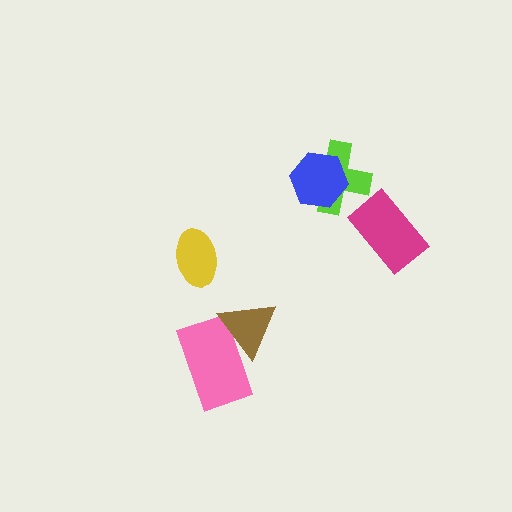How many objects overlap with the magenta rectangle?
0 objects overlap with the magenta rectangle.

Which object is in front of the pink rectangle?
The brown triangle is in front of the pink rectangle.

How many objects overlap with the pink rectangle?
1 object overlaps with the pink rectangle.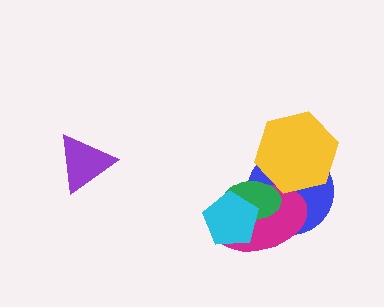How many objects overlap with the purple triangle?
0 objects overlap with the purple triangle.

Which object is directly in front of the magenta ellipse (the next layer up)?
The green ellipse is directly in front of the magenta ellipse.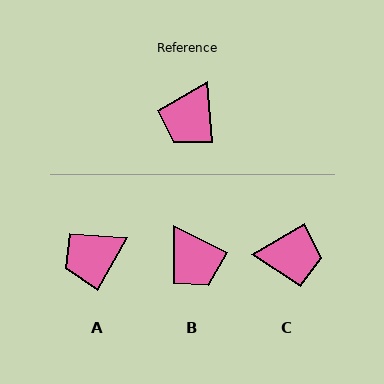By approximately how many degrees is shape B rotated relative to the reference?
Approximately 60 degrees counter-clockwise.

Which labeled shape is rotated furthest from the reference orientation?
C, about 117 degrees away.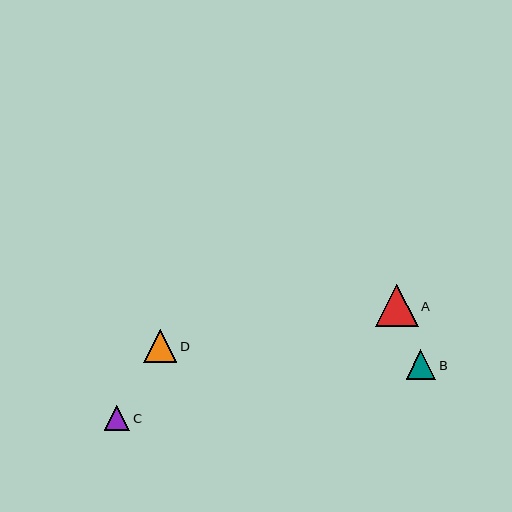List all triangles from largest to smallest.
From largest to smallest: A, D, B, C.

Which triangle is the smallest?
Triangle C is the smallest with a size of approximately 26 pixels.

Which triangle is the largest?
Triangle A is the largest with a size of approximately 42 pixels.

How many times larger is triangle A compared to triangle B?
Triangle A is approximately 1.4 times the size of triangle B.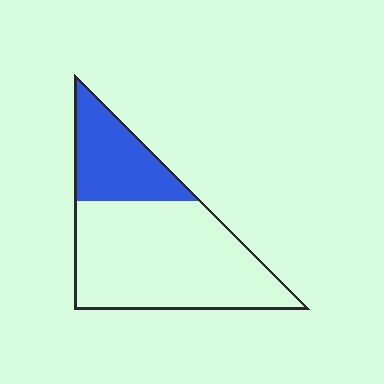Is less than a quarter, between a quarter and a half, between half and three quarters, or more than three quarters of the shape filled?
Between a quarter and a half.